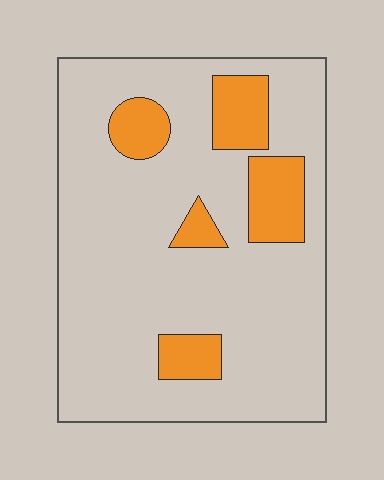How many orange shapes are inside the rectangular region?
5.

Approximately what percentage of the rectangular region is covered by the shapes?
Approximately 15%.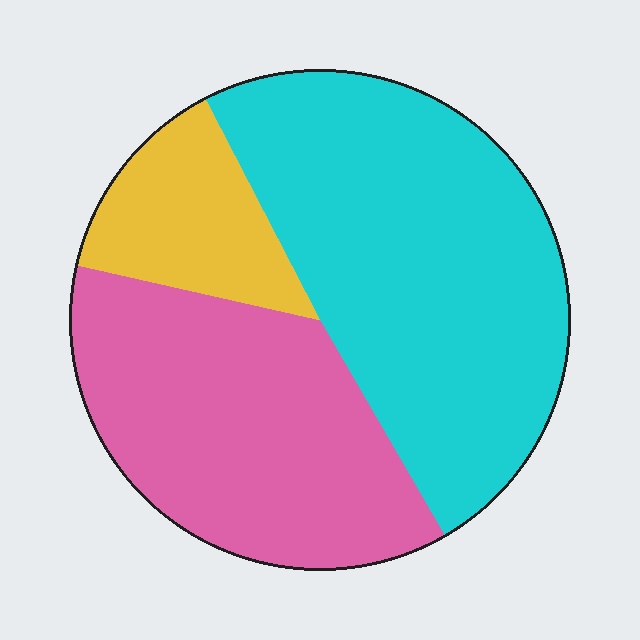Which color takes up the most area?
Cyan, at roughly 50%.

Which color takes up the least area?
Yellow, at roughly 15%.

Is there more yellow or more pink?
Pink.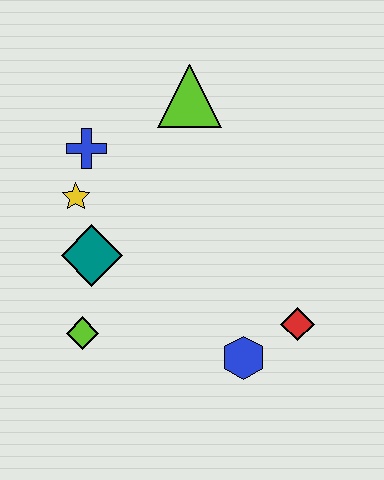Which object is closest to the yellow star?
The blue cross is closest to the yellow star.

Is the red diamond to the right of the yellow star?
Yes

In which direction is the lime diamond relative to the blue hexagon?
The lime diamond is to the left of the blue hexagon.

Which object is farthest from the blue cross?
The red diamond is farthest from the blue cross.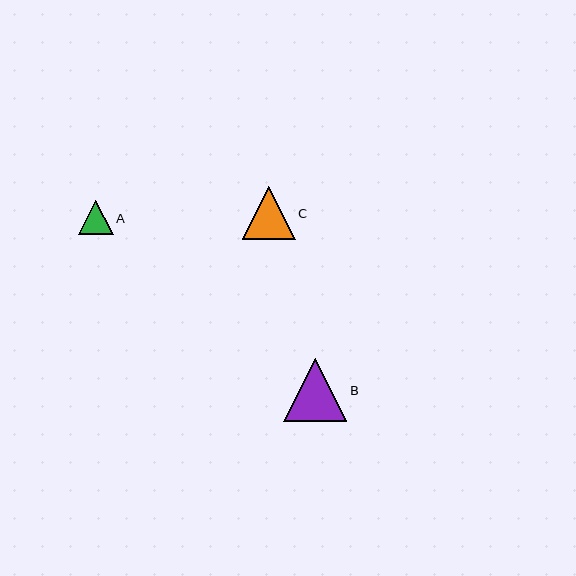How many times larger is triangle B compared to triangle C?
Triangle B is approximately 1.2 times the size of triangle C.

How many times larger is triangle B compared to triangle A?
Triangle B is approximately 1.8 times the size of triangle A.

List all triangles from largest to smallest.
From largest to smallest: B, C, A.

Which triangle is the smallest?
Triangle A is the smallest with a size of approximately 34 pixels.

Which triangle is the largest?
Triangle B is the largest with a size of approximately 63 pixels.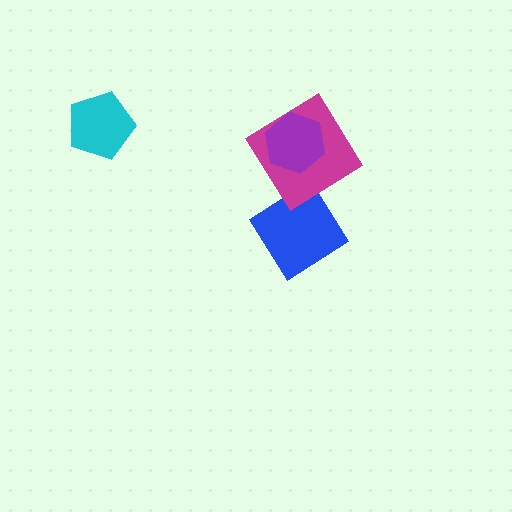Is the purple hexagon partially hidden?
No, no other shape covers it.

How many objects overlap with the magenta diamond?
1 object overlaps with the magenta diamond.